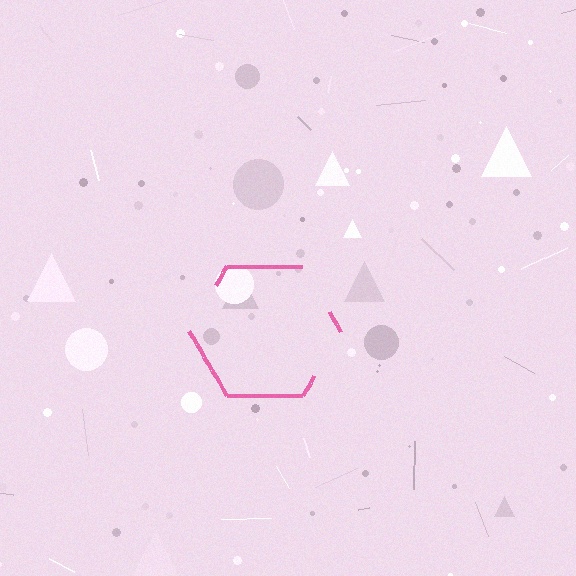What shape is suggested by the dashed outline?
The dashed outline suggests a hexagon.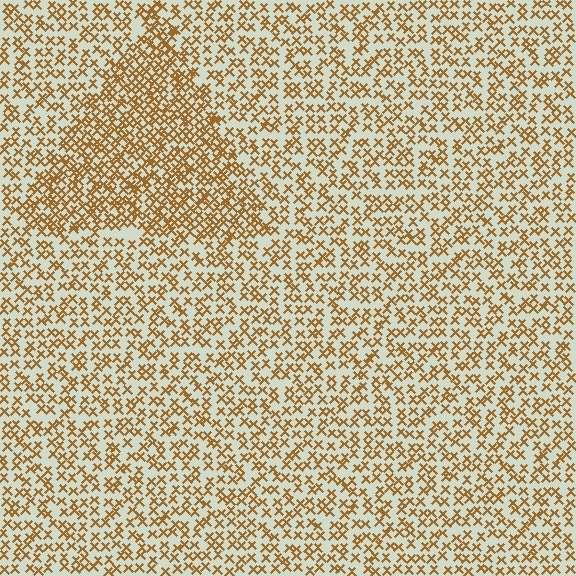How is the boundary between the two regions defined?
The boundary is defined by a change in element density (approximately 1.8x ratio). All elements are the same color, size, and shape.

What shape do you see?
I see a triangle.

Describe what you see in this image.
The image contains small brown elements arranged at two different densities. A triangle-shaped region is visible where the elements are more densely packed than the surrounding area.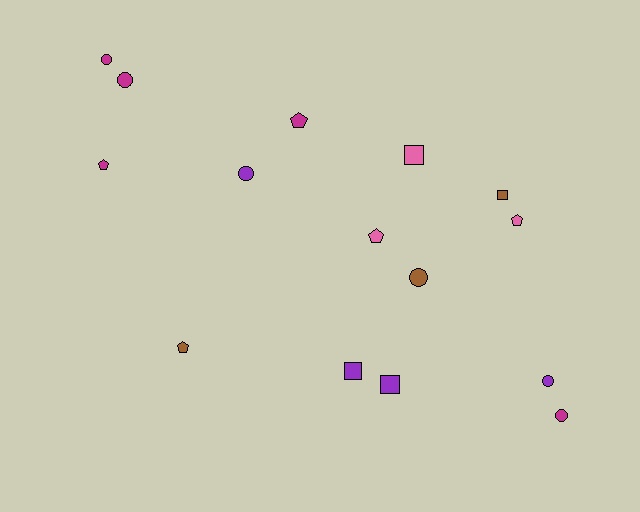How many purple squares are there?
There are 2 purple squares.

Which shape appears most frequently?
Circle, with 6 objects.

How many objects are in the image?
There are 15 objects.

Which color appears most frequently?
Magenta, with 5 objects.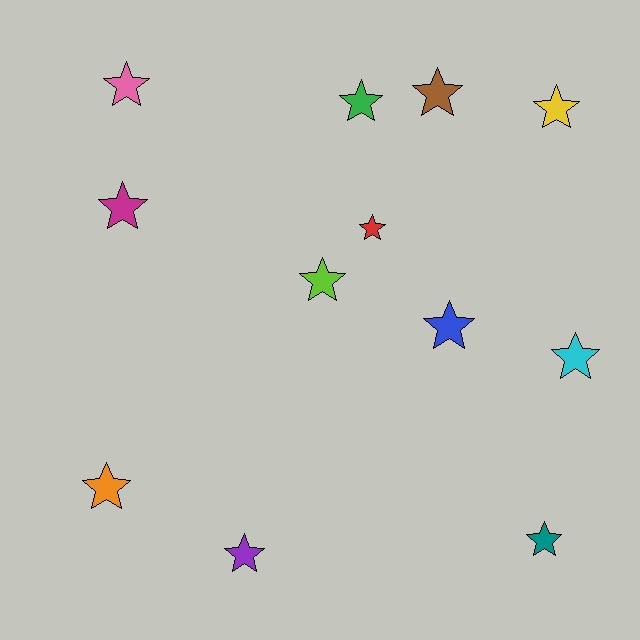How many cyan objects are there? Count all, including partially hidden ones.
There is 1 cyan object.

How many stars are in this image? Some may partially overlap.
There are 12 stars.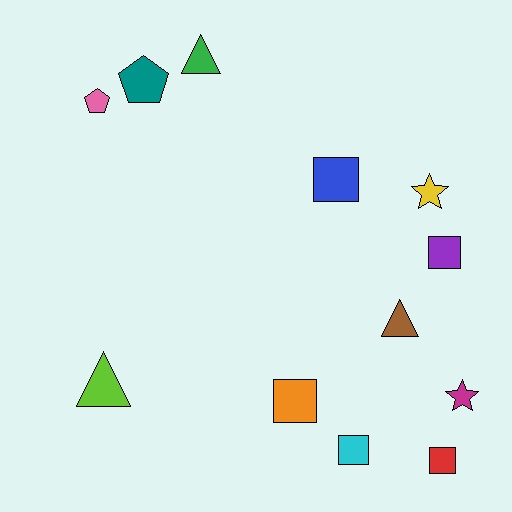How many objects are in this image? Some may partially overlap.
There are 12 objects.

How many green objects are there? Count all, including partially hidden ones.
There is 1 green object.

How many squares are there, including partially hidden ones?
There are 5 squares.